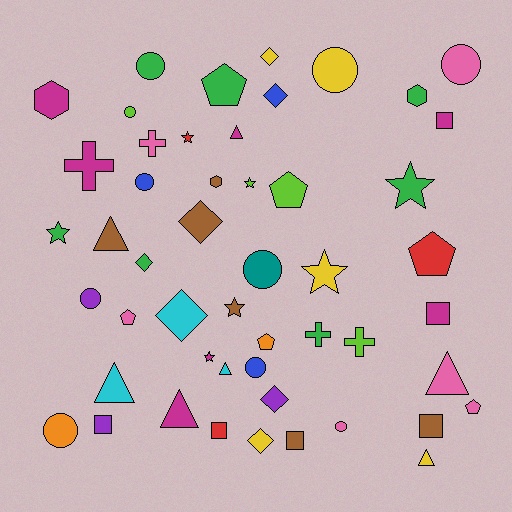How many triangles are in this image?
There are 7 triangles.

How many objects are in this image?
There are 50 objects.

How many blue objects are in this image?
There are 3 blue objects.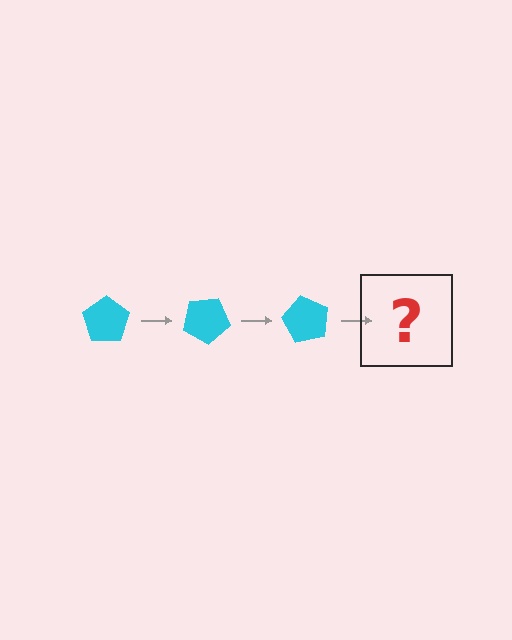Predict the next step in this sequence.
The next step is a cyan pentagon rotated 90 degrees.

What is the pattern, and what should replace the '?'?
The pattern is that the pentagon rotates 30 degrees each step. The '?' should be a cyan pentagon rotated 90 degrees.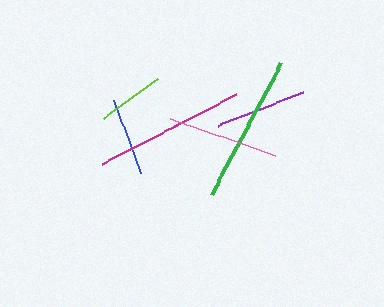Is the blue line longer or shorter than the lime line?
The blue line is longer than the lime line.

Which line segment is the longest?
The magenta line is the longest at approximately 151 pixels.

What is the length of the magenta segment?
The magenta segment is approximately 151 pixels long.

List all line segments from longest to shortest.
From longest to shortest: magenta, green, pink, purple, blue, lime.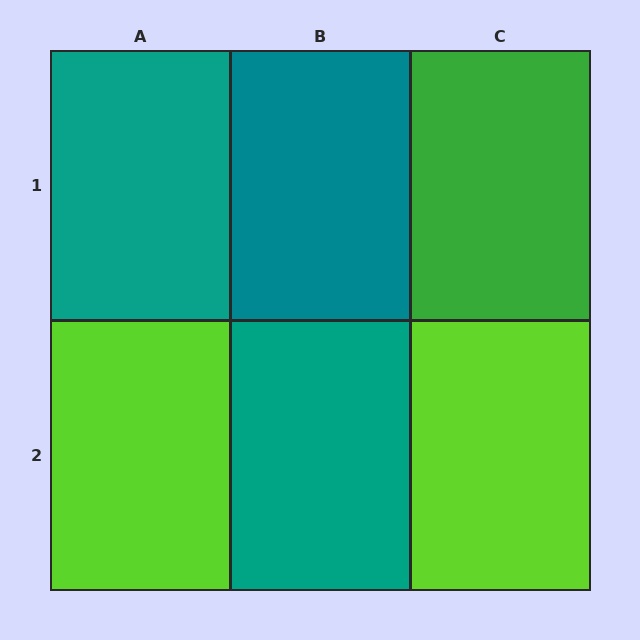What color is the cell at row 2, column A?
Lime.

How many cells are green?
1 cell is green.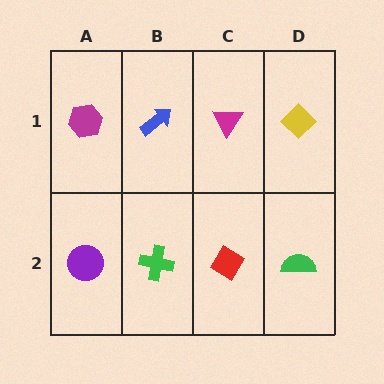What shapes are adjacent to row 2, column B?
A blue arrow (row 1, column B), a purple circle (row 2, column A), a red diamond (row 2, column C).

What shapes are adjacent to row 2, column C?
A magenta triangle (row 1, column C), a green cross (row 2, column B), a green semicircle (row 2, column D).